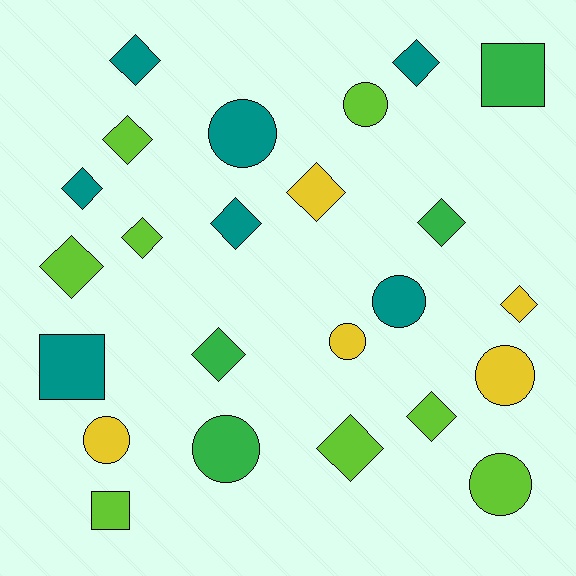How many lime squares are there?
There is 1 lime square.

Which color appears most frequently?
Lime, with 8 objects.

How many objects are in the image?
There are 24 objects.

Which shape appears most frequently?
Diamond, with 13 objects.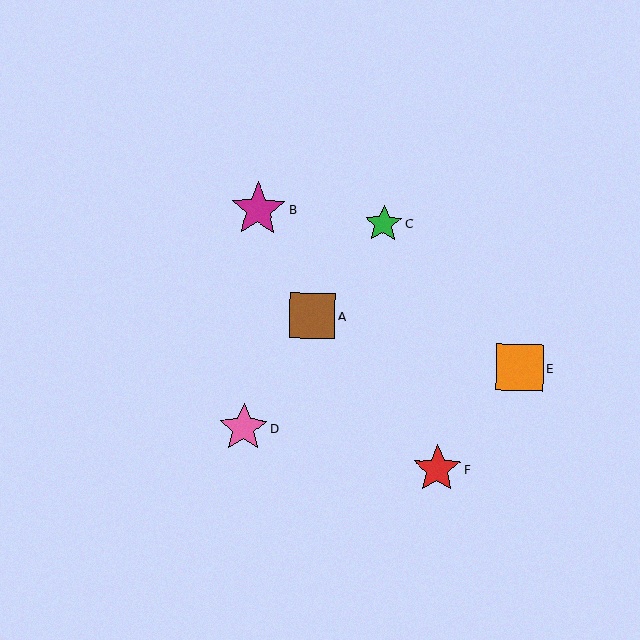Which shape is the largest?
The magenta star (labeled B) is the largest.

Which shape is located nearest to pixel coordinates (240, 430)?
The pink star (labeled D) at (243, 428) is nearest to that location.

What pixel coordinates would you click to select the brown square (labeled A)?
Click at (312, 316) to select the brown square A.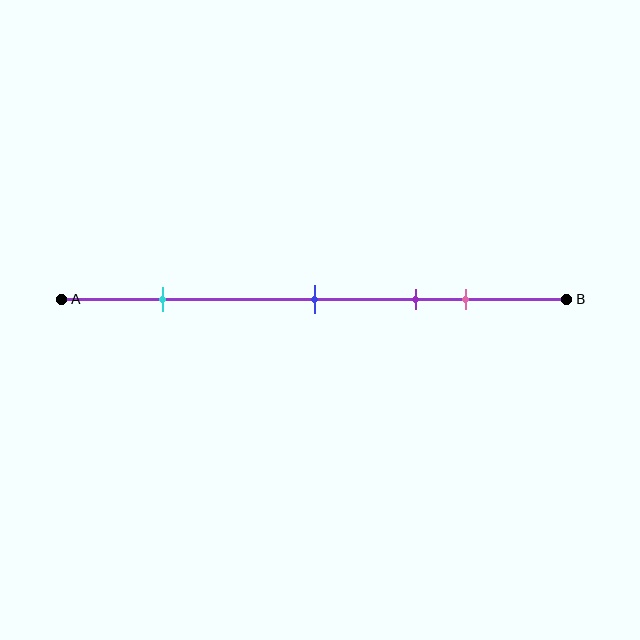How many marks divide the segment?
There are 4 marks dividing the segment.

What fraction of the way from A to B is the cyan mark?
The cyan mark is approximately 20% (0.2) of the way from A to B.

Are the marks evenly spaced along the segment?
No, the marks are not evenly spaced.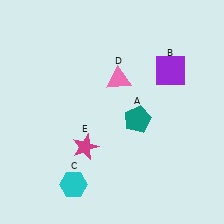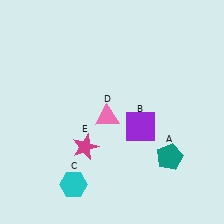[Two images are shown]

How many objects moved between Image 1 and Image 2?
3 objects moved between the two images.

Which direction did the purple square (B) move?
The purple square (B) moved down.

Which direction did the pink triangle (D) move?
The pink triangle (D) moved down.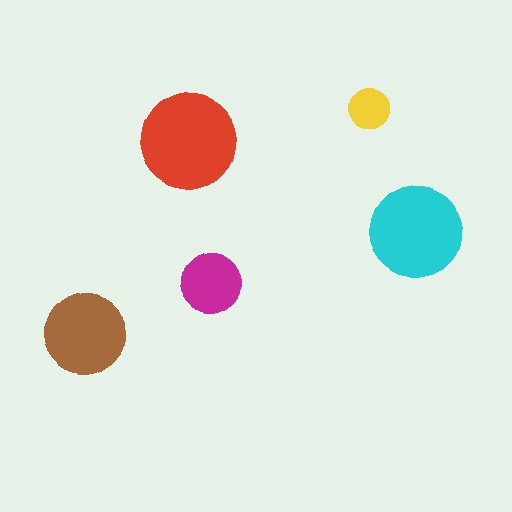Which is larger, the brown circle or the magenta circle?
The brown one.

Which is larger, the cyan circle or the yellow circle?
The cyan one.